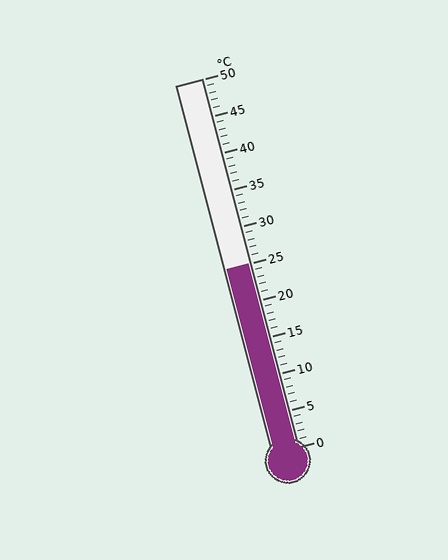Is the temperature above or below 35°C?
The temperature is below 35°C.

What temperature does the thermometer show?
The thermometer shows approximately 25°C.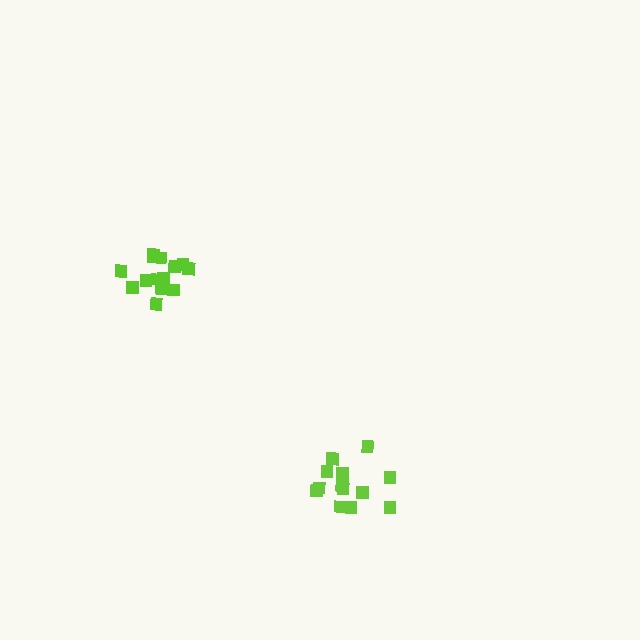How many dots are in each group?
Group 1: 13 dots, Group 2: 14 dots (27 total).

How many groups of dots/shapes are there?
There are 2 groups.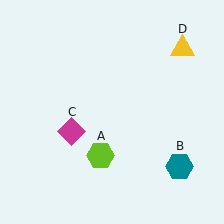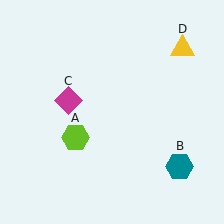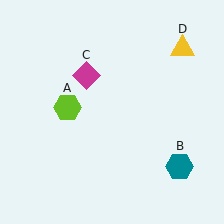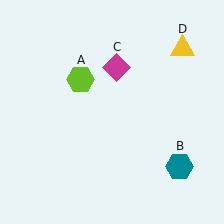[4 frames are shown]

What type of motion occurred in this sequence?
The lime hexagon (object A), magenta diamond (object C) rotated clockwise around the center of the scene.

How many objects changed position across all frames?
2 objects changed position: lime hexagon (object A), magenta diamond (object C).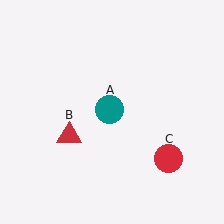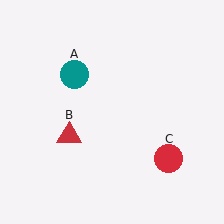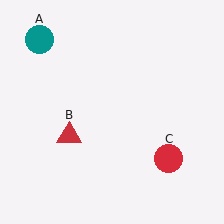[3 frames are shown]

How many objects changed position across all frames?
1 object changed position: teal circle (object A).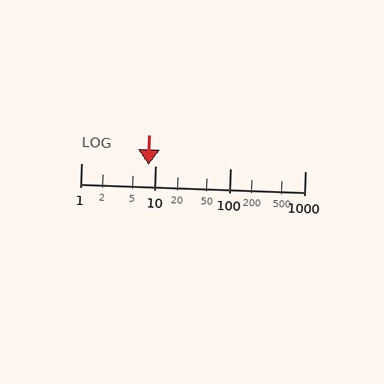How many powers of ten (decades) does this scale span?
The scale spans 3 decades, from 1 to 1000.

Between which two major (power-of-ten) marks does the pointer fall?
The pointer is between 1 and 10.